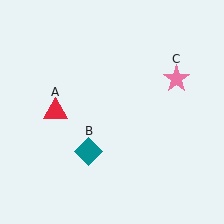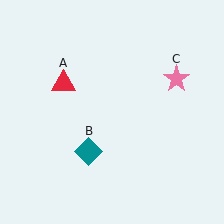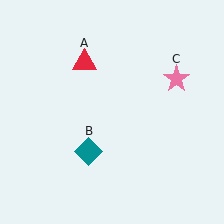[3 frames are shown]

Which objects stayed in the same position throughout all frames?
Teal diamond (object B) and pink star (object C) remained stationary.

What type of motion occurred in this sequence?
The red triangle (object A) rotated clockwise around the center of the scene.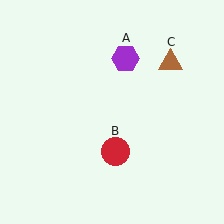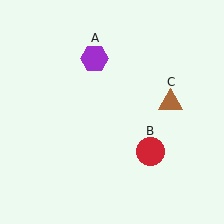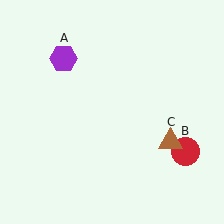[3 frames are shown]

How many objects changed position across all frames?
3 objects changed position: purple hexagon (object A), red circle (object B), brown triangle (object C).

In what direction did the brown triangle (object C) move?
The brown triangle (object C) moved down.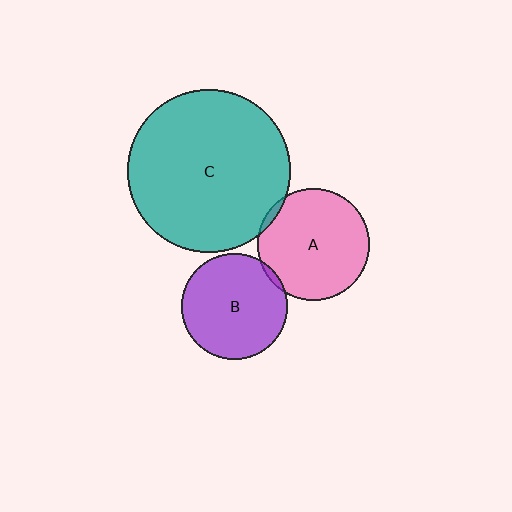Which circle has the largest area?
Circle C (teal).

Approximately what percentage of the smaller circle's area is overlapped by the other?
Approximately 5%.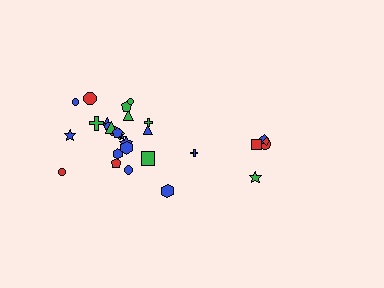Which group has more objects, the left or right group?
The left group.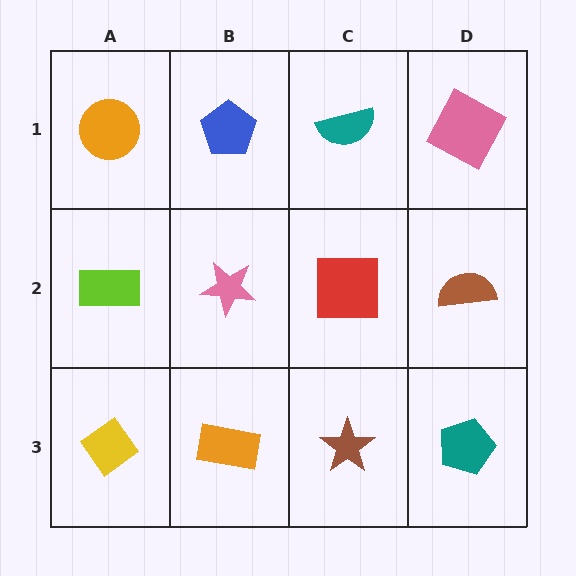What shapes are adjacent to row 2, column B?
A blue pentagon (row 1, column B), an orange rectangle (row 3, column B), a lime rectangle (row 2, column A), a red square (row 2, column C).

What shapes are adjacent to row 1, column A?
A lime rectangle (row 2, column A), a blue pentagon (row 1, column B).